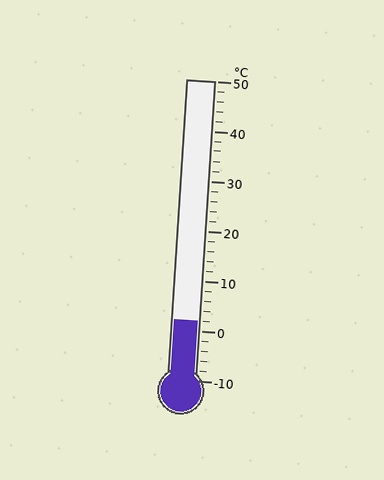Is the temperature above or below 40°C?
The temperature is below 40°C.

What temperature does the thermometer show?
The thermometer shows approximately 2°C.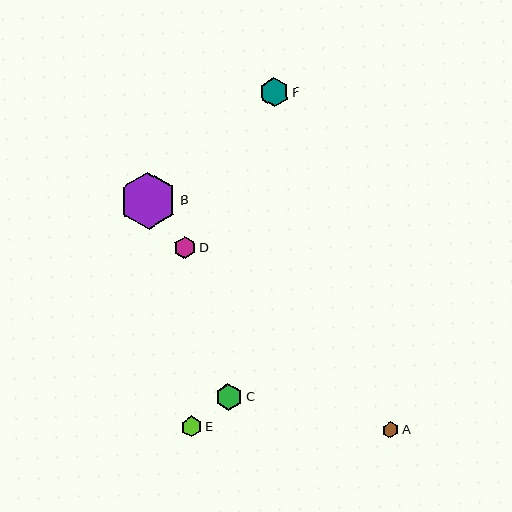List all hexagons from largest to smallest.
From largest to smallest: B, F, C, D, E, A.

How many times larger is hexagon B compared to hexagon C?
Hexagon B is approximately 2.1 times the size of hexagon C.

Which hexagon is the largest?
Hexagon B is the largest with a size of approximately 57 pixels.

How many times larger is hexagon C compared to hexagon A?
Hexagon C is approximately 1.6 times the size of hexagon A.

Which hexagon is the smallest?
Hexagon A is the smallest with a size of approximately 17 pixels.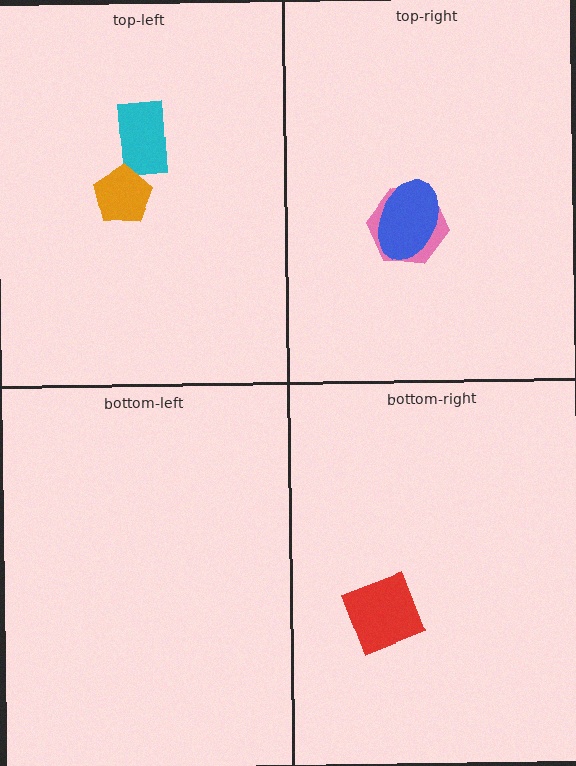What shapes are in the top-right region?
The pink hexagon, the blue ellipse.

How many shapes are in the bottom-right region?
1.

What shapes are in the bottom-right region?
The red diamond.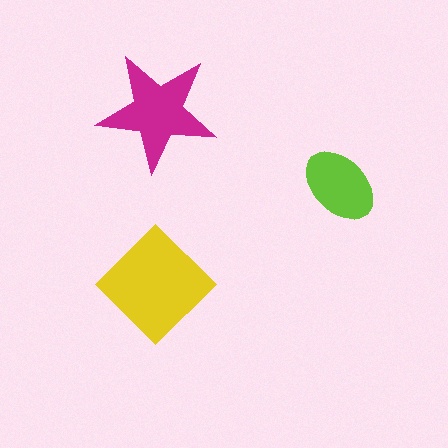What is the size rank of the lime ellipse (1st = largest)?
3rd.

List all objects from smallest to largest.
The lime ellipse, the magenta star, the yellow diamond.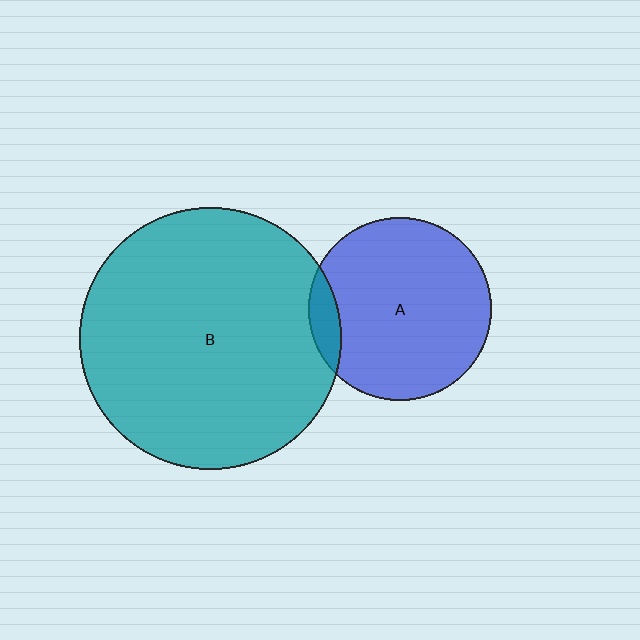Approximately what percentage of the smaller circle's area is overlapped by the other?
Approximately 10%.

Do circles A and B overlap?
Yes.